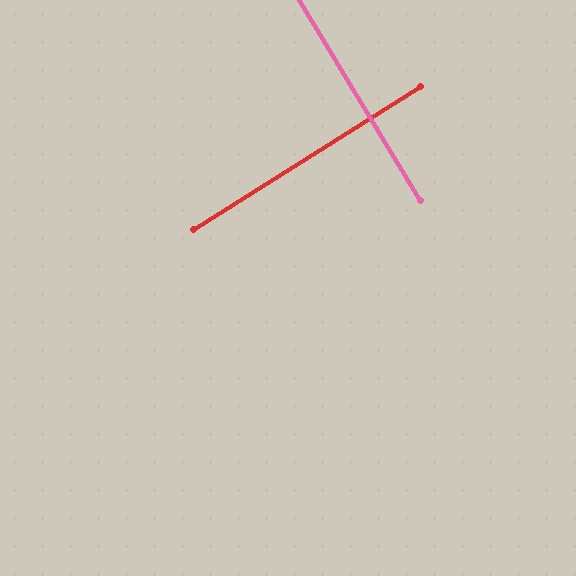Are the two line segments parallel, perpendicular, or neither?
Perpendicular — they meet at approximately 89°.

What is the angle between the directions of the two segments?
Approximately 89 degrees.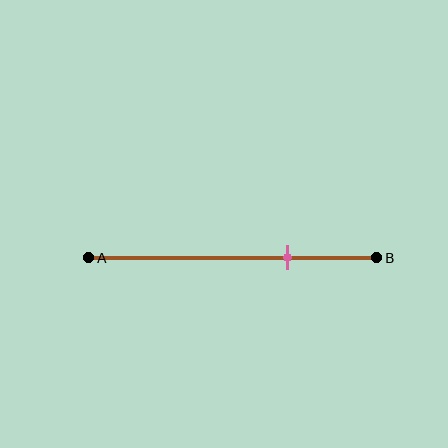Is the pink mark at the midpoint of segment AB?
No, the mark is at about 70% from A, not at the 50% midpoint.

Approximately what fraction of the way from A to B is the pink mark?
The pink mark is approximately 70% of the way from A to B.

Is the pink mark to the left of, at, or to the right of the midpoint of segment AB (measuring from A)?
The pink mark is to the right of the midpoint of segment AB.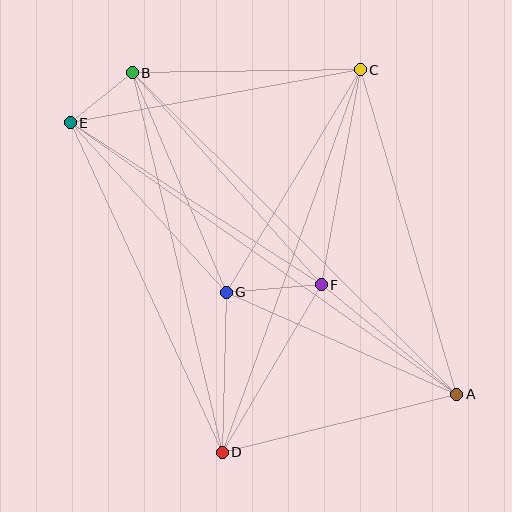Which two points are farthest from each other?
Points A and E are farthest from each other.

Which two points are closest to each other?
Points B and E are closest to each other.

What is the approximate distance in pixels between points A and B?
The distance between A and B is approximately 457 pixels.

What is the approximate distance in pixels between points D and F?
The distance between D and F is approximately 195 pixels.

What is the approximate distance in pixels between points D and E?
The distance between D and E is approximately 363 pixels.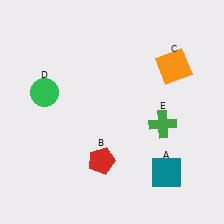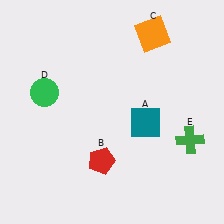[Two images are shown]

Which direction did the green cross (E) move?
The green cross (E) moved right.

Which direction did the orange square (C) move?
The orange square (C) moved up.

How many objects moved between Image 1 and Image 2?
3 objects moved between the two images.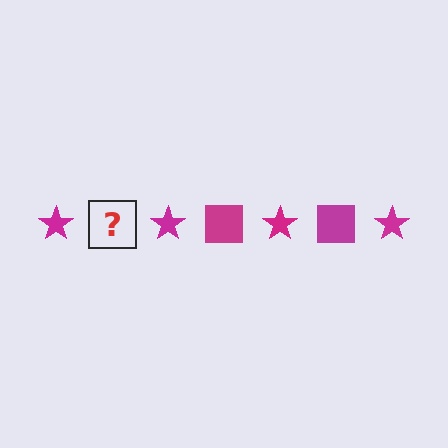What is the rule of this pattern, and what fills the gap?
The rule is that the pattern cycles through star, square shapes in magenta. The gap should be filled with a magenta square.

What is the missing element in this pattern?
The missing element is a magenta square.